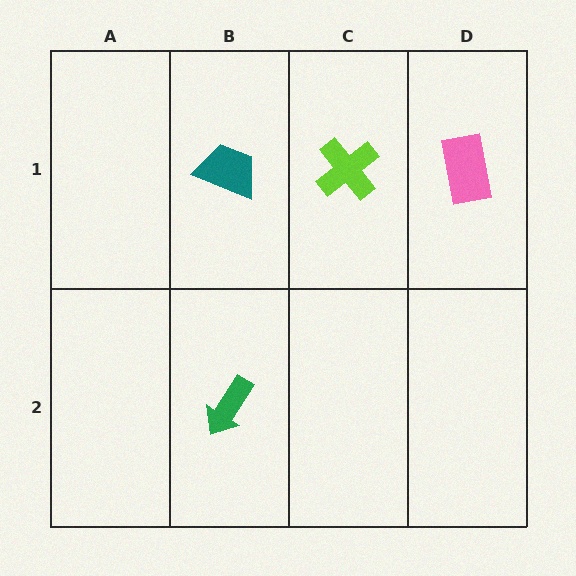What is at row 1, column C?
A lime cross.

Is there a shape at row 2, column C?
No, that cell is empty.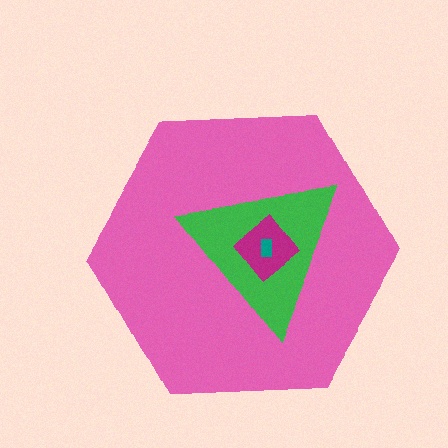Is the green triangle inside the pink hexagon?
Yes.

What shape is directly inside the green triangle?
The magenta diamond.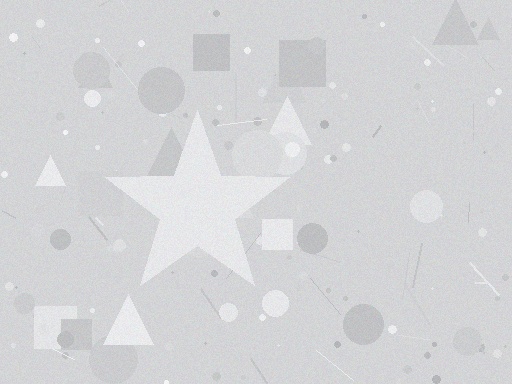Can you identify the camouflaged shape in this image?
The camouflaged shape is a star.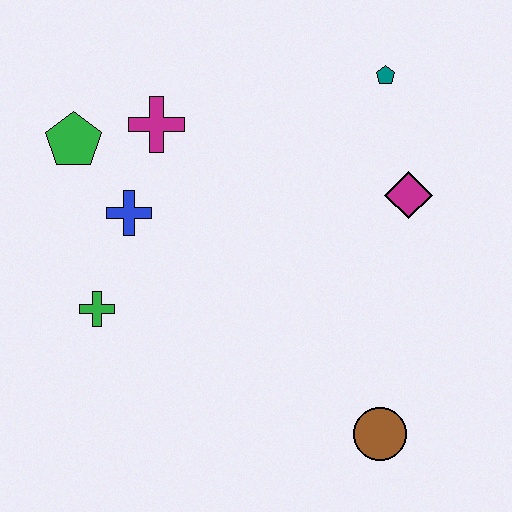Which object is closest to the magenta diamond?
The teal pentagon is closest to the magenta diamond.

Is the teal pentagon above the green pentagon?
Yes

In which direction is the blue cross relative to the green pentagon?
The blue cross is below the green pentagon.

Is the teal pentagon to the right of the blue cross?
Yes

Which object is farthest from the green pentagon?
The brown circle is farthest from the green pentagon.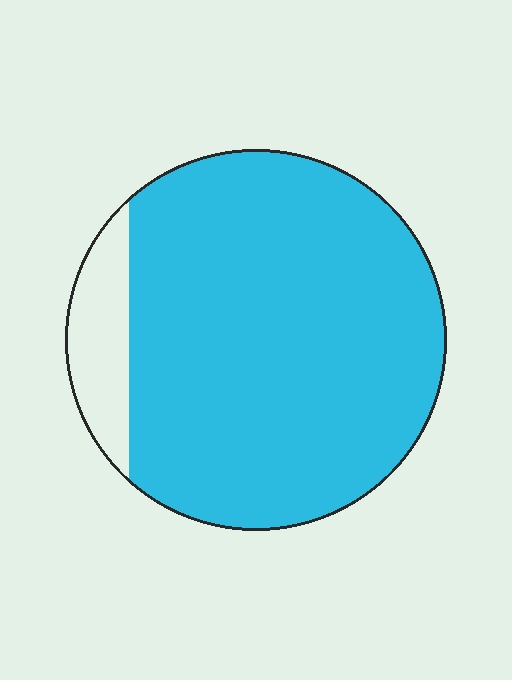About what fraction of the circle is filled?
About nine tenths (9/10).